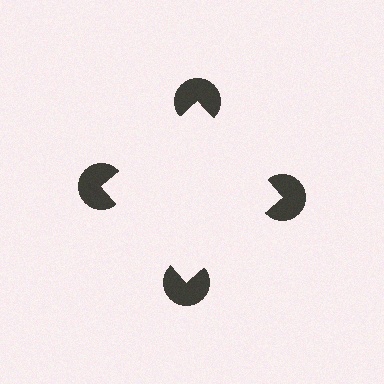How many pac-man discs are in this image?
There are 4 — one at each vertex of the illusory square.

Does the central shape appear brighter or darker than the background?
It typically appears slightly brighter than the background, even though no actual brightness change is drawn.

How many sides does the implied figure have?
4 sides.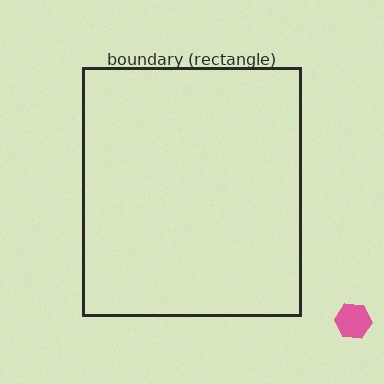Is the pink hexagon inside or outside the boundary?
Outside.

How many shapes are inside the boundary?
0 inside, 1 outside.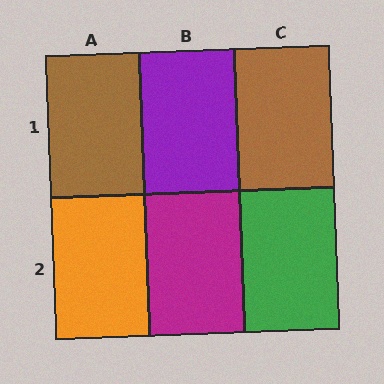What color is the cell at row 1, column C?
Brown.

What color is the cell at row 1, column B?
Purple.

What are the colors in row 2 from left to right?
Orange, magenta, green.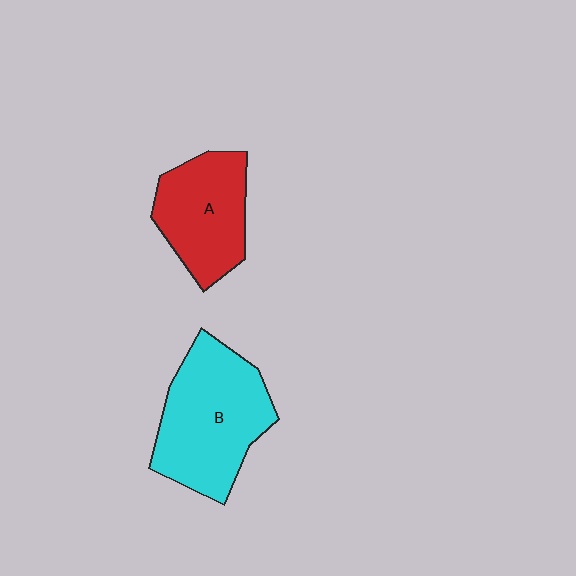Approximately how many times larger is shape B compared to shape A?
Approximately 1.4 times.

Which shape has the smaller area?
Shape A (red).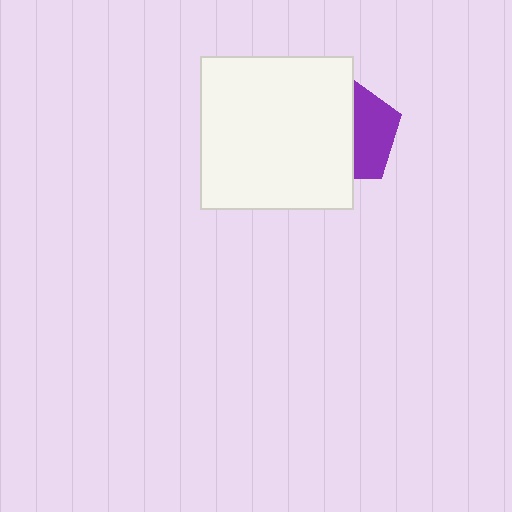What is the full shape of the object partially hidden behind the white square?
The partially hidden object is a purple pentagon.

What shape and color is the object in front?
The object in front is a white square.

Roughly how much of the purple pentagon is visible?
A small part of it is visible (roughly 42%).